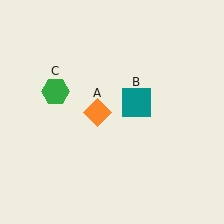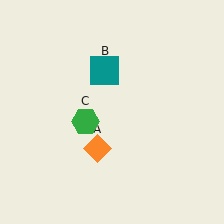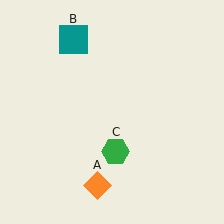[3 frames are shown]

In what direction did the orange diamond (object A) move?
The orange diamond (object A) moved down.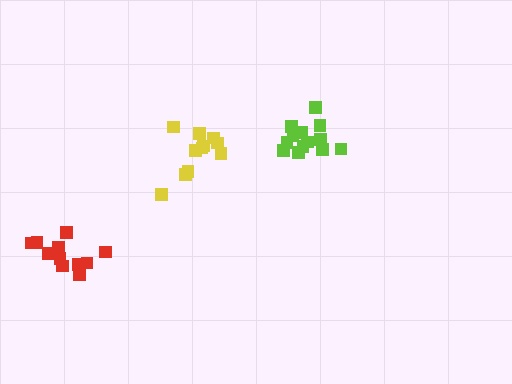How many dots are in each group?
Group 1: 13 dots, Group 2: 11 dots, Group 3: 11 dots (35 total).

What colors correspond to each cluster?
The clusters are colored: lime, yellow, red.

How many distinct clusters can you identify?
There are 3 distinct clusters.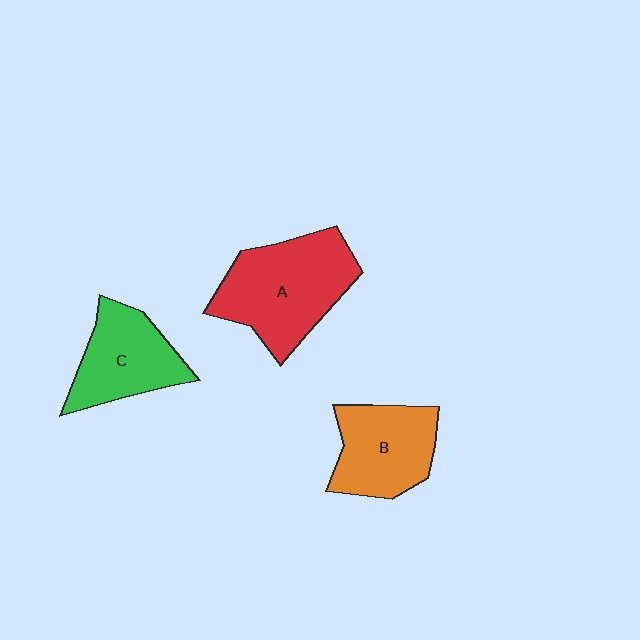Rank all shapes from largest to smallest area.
From largest to smallest: A (red), B (orange), C (green).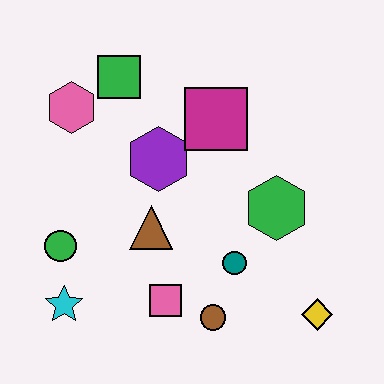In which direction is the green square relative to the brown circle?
The green square is above the brown circle.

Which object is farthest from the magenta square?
The cyan star is farthest from the magenta square.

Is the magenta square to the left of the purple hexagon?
No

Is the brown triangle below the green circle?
No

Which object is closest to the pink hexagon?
The green square is closest to the pink hexagon.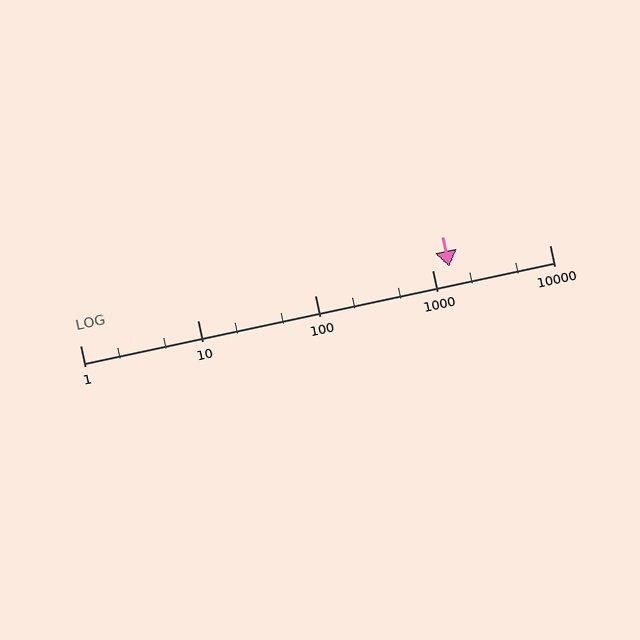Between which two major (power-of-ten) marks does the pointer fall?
The pointer is between 1000 and 10000.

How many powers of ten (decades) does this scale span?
The scale spans 4 decades, from 1 to 10000.